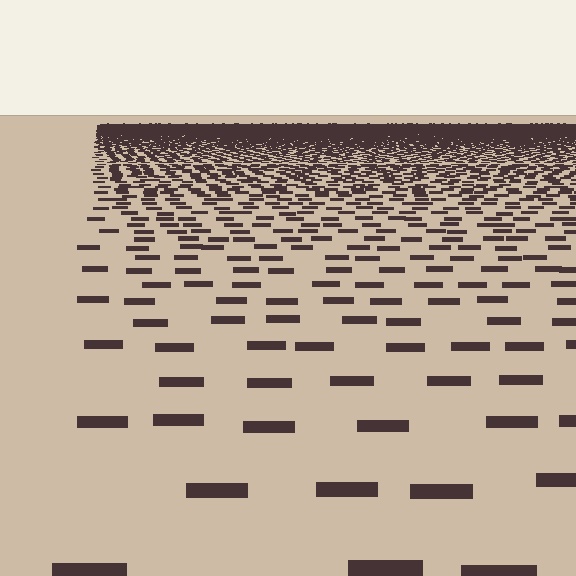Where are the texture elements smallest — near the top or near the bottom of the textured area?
Near the top.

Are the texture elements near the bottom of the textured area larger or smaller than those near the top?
Larger. Near the bottom, elements are closer to the viewer and appear at a bigger on-screen size.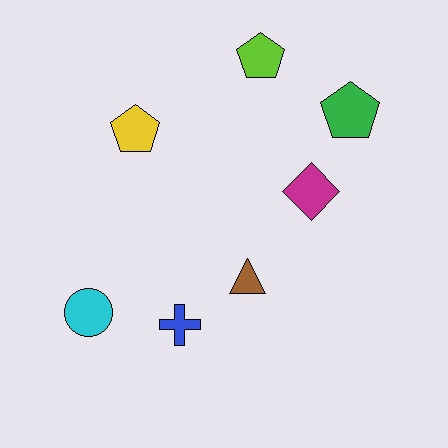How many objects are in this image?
There are 7 objects.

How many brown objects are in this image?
There is 1 brown object.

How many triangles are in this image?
There is 1 triangle.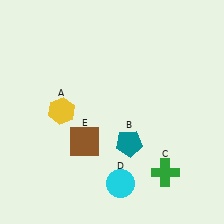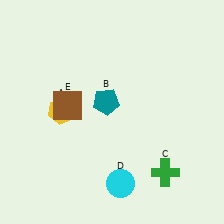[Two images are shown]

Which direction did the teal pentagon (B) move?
The teal pentagon (B) moved up.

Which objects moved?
The objects that moved are: the teal pentagon (B), the brown square (E).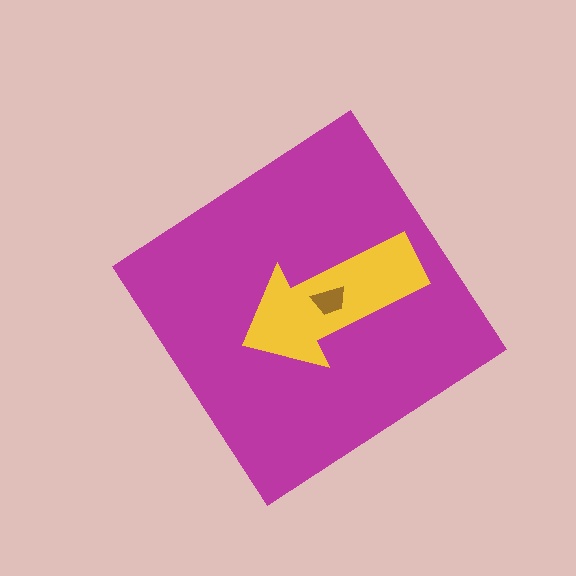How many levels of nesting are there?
3.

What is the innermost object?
The brown trapezoid.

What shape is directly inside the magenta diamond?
The yellow arrow.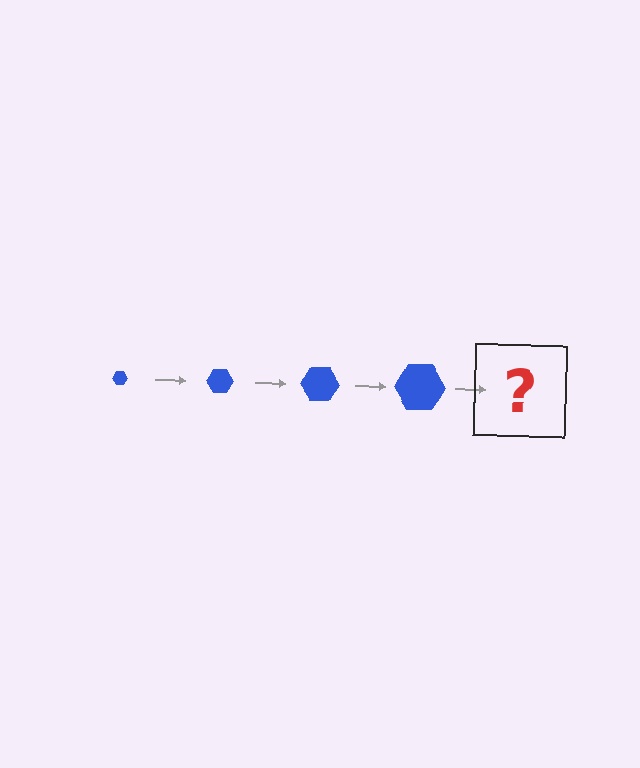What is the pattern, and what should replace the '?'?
The pattern is that the hexagon gets progressively larger each step. The '?' should be a blue hexagon, larger than the previous one.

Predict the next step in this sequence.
The next step is a blue hexagon, larger than the previous one.